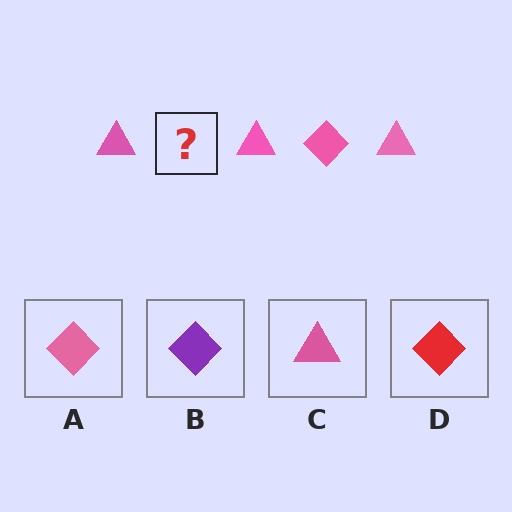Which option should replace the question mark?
Option A.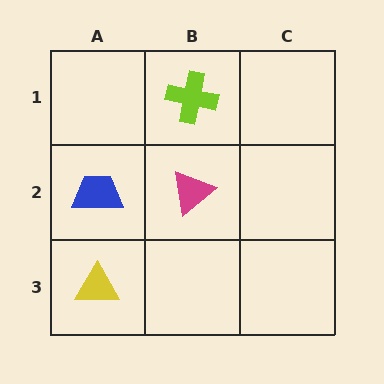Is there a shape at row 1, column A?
No, that cell is empty.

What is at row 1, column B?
A lime cross.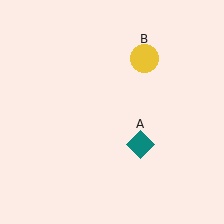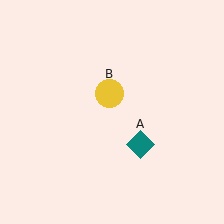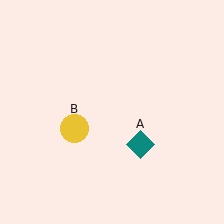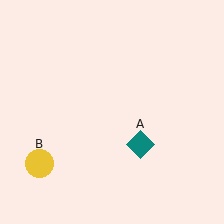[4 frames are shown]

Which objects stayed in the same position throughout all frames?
Teal diamond (object A) remained stationary.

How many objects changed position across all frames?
1 object changed position: yellow circle (object B).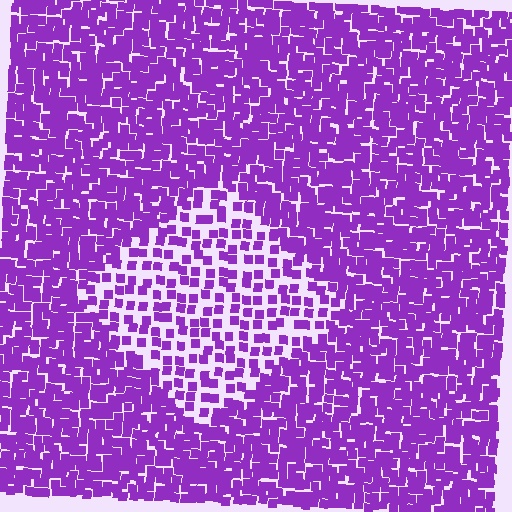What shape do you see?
I see a diamond.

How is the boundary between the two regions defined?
The boundary is defined by a change in element density (approximately 2.1x ratio). All elements are the same color, size, and shape.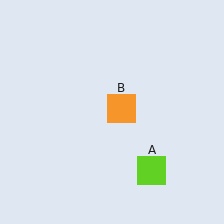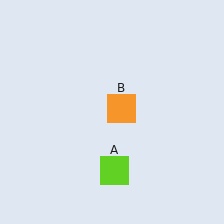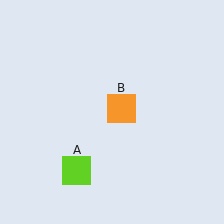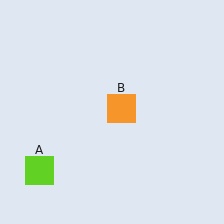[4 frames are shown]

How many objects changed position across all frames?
1 object changed position: lime square (object A).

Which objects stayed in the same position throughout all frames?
Orange square (object B) remained stationary.